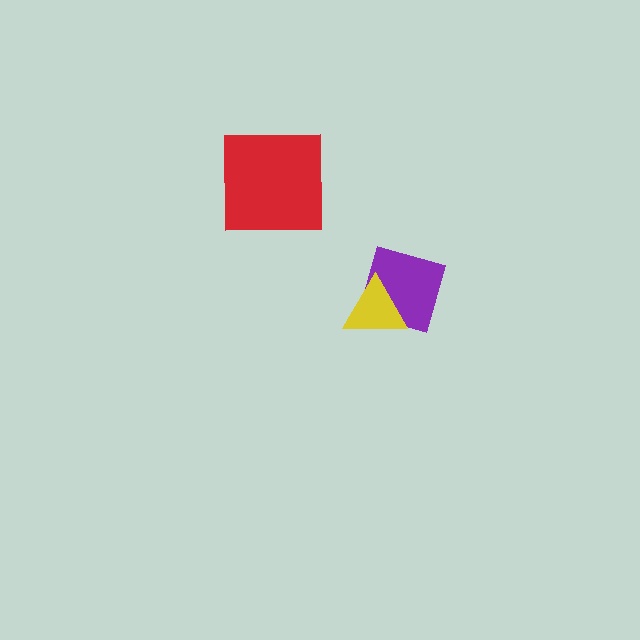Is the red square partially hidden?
No, no other shape covers it.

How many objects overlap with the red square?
0 objects overlap with the red square.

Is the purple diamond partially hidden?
Yes, it is partially covered by another shape.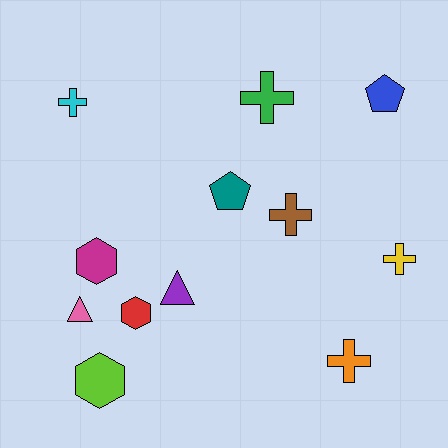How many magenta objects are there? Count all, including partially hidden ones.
There is 1 magenta object.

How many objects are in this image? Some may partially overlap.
There are 12 objects.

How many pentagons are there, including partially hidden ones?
There are 2 pentagons.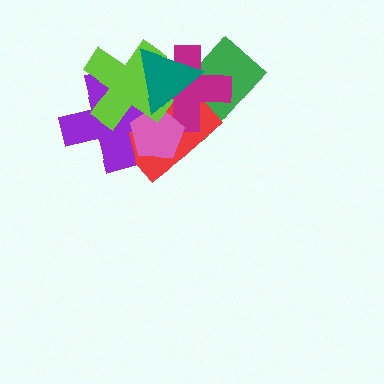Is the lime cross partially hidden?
Yes, it is partially covered by another shape.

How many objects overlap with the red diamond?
6 objects overlap with the red diamond.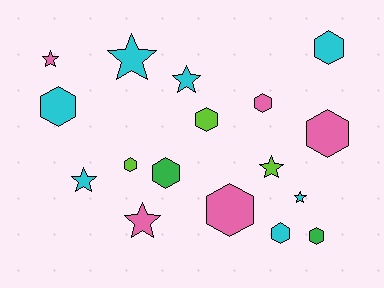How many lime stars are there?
There is 1 lime star.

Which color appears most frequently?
Cyan, with 7 objects.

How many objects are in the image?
There are 17 objects.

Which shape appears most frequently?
Hexagon, with 10 objects.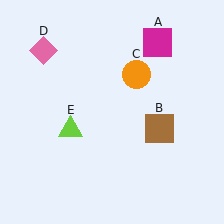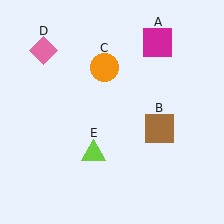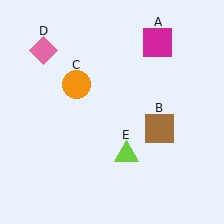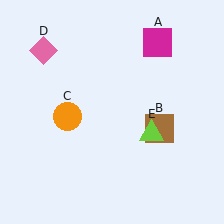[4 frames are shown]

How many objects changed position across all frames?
2 objects changed position: orange circle (object C), lime triangle (object E).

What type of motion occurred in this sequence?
The orange circle (object C), lime triangle (object E) rotated counterclockwise around the center of the scene.